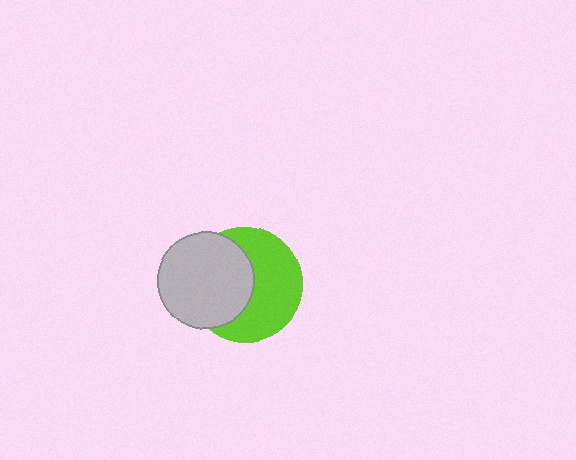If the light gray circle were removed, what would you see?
You would see the complete lime circle.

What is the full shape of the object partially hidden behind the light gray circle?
The partially hidden object is a lime circle.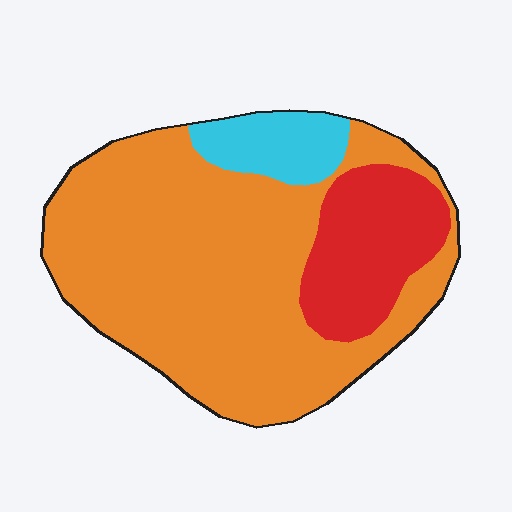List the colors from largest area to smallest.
From largest to smallest: orange, red, cyan.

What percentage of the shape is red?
Red takes up less than a quarter of the shape.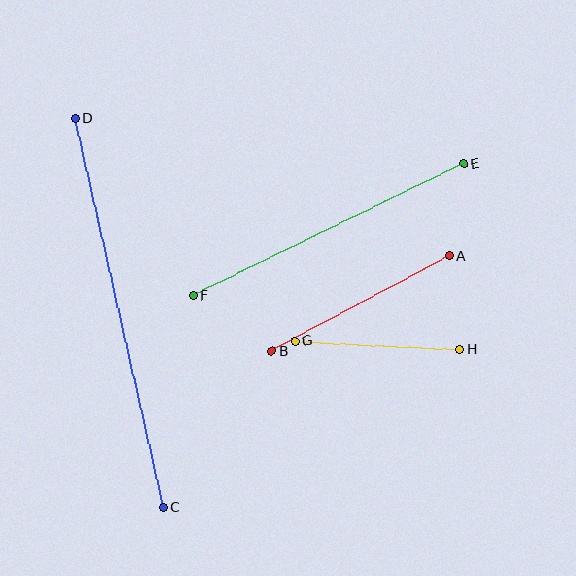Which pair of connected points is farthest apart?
Points C and D are farthest apart.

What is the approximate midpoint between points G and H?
The midpoint is at approximately (377, 345) pixels.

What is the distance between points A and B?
The distance is approximately 202 pixels.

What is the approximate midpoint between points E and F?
The midpoint is at approximately (329, 229) pixels.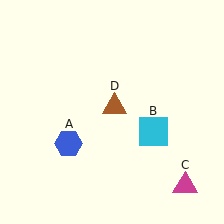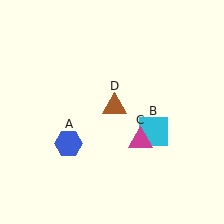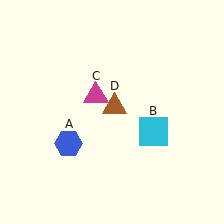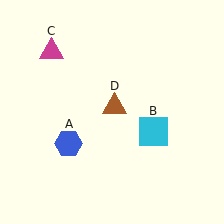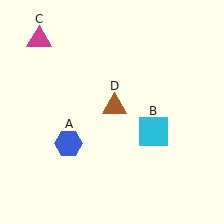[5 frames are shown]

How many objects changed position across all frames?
1 object changed position: magenta triangle (object C).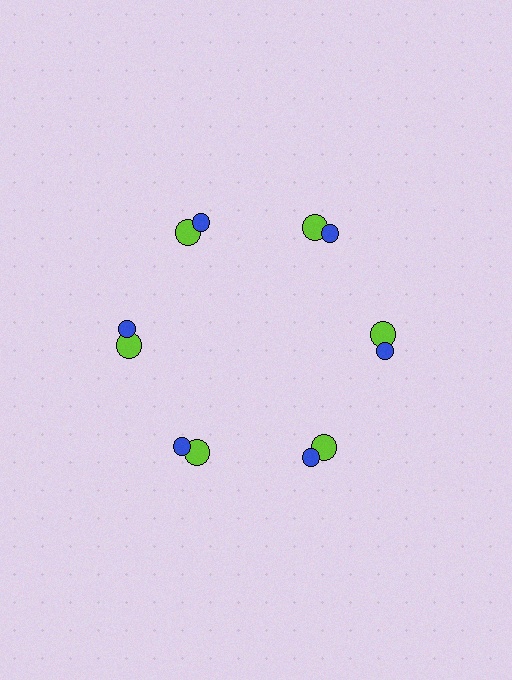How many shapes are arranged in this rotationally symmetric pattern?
There are 12 shapes, arranged in 6 groups of 2.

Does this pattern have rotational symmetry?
Yes, this pattern has 6-fold rotational symmetry. It looks the same after rotating 60 degrees around the center.